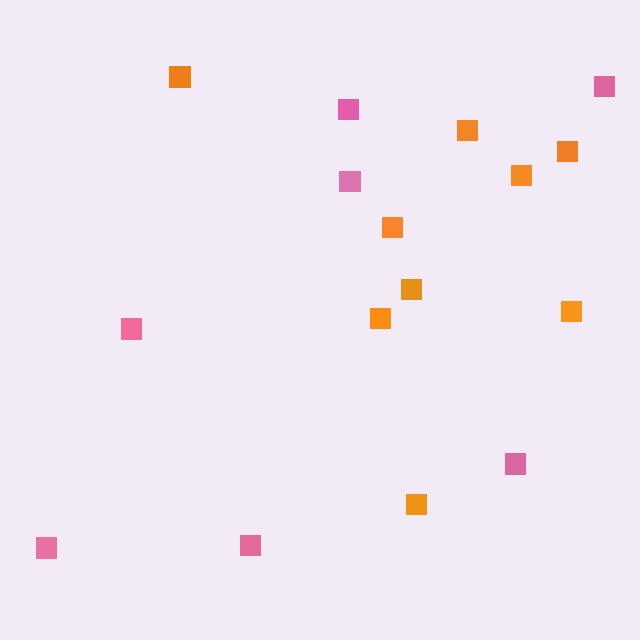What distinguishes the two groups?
There are 2 groups: one group of pink squares (7) and one group of orange squares (9).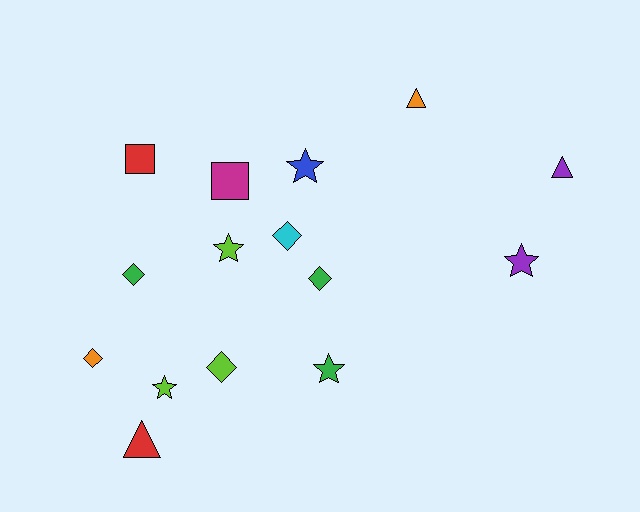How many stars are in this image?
There are 5 stars.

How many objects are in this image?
There are 15 objects.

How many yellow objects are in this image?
There are no yellow objects.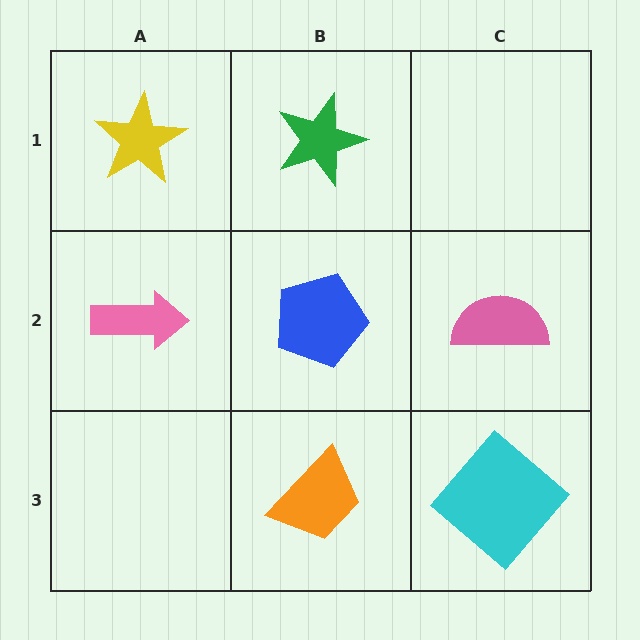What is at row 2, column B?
A blue pentagon.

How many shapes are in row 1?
2 shapes.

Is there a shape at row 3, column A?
No, that cell is empty.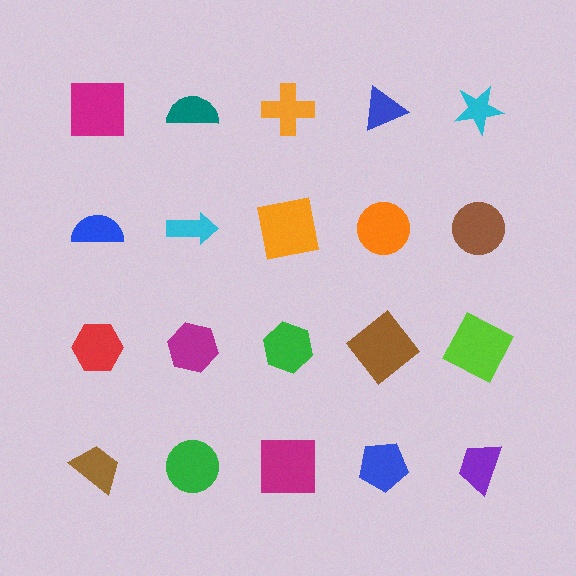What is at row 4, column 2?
A green circle.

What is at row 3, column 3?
A green hexagon.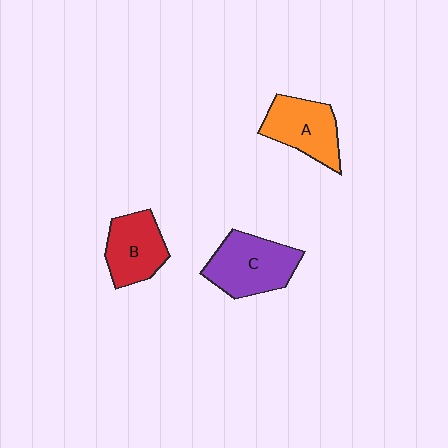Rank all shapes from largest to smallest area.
From largest to smallest: C (purple), A (orange), B (red).